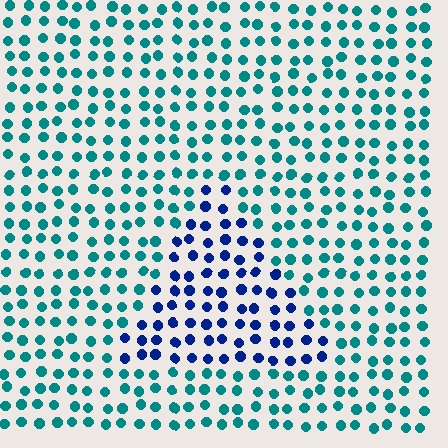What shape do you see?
I see a triangle.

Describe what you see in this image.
The image is filled with small teal elements in a uniform arrangement. A triangle-shaped region is visible where the elements are tinted to a slightly different hue, forming a subtle color boundary.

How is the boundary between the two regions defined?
The boundary is defined purely by a slight shift in hue (about 48 degrees). Spacing, size, and orientation are identical on both sides.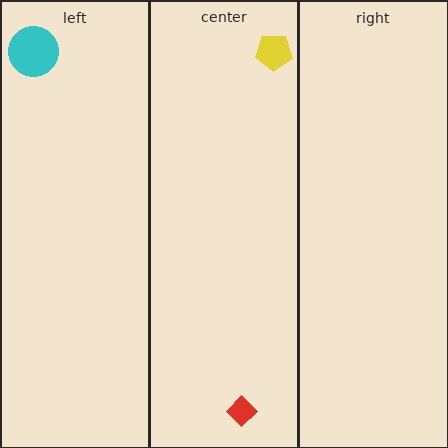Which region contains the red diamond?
The center region.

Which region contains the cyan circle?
The left region.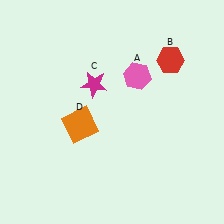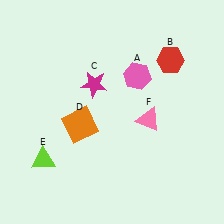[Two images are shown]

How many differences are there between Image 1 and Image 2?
There are 2 differences between the two images.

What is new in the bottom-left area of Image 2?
A lime triangle (E) was added in the bottom-left area of Image 2.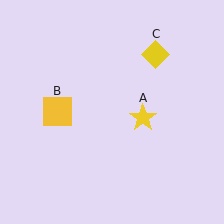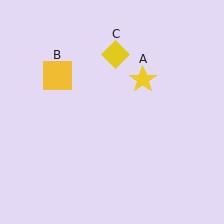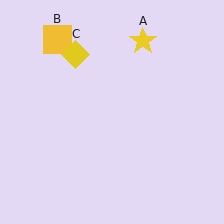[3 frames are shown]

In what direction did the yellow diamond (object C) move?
The yellow diamond (object C) moved left.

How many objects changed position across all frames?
3 objects changed position: yellow star (object A), yellow square (object B), yellow diamond (object C).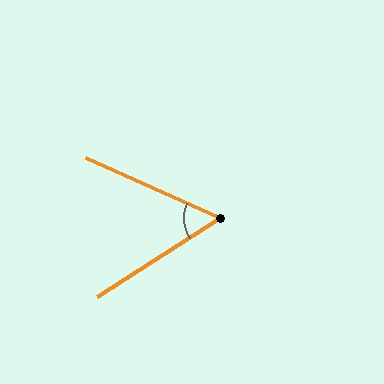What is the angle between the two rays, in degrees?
Approximately 57 degrees.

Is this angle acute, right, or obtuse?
It is acute.